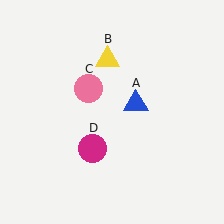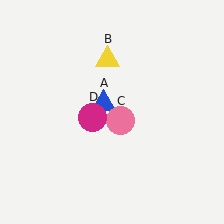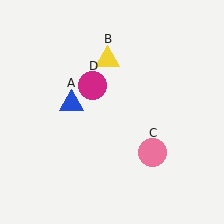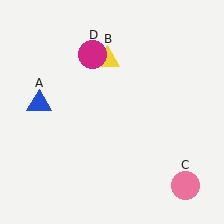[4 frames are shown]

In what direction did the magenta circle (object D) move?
The magenta circle (object D) moved up.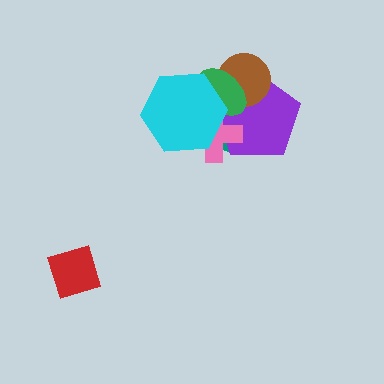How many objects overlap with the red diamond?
0 objects overlap with the red diamond.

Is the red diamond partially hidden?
No, no other shape covers it.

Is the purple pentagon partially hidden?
Yes, it is partially covered by another shape.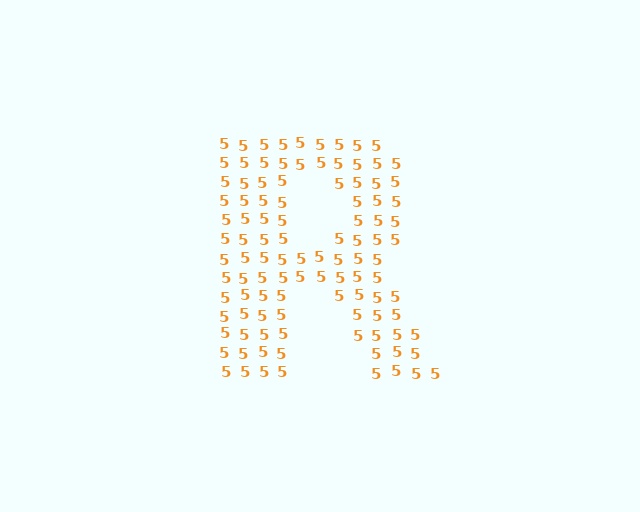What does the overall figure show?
The overall figure shows the letter R.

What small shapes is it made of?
It is made of small digit 5's.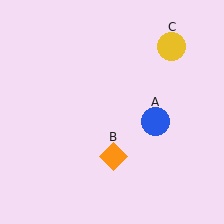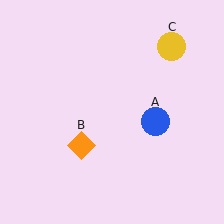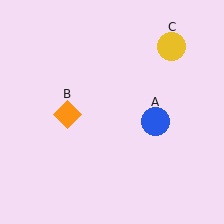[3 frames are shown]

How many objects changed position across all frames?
1 object changed position: orange diamond (object B).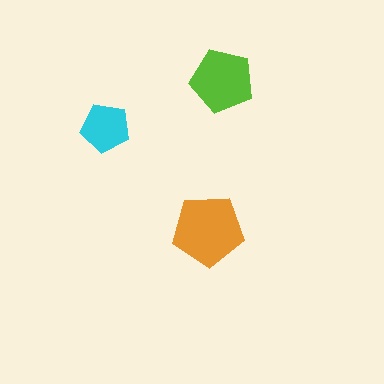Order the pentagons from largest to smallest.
the orange one, the lime one, the cyan one.